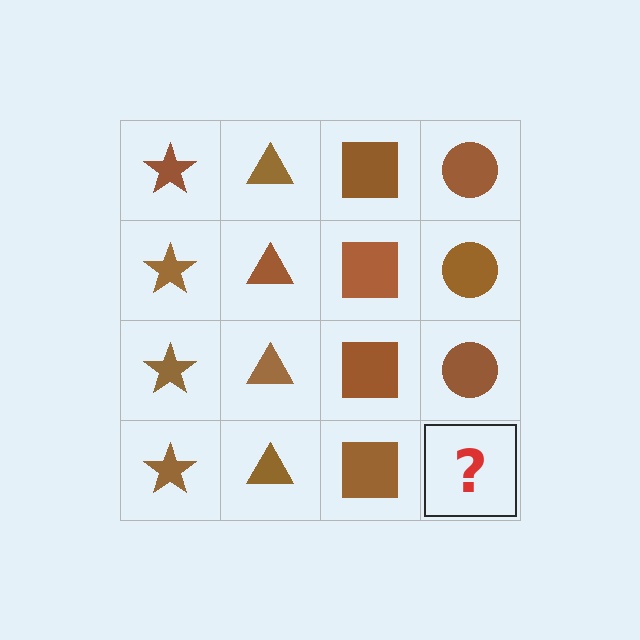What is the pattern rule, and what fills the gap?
The rule is that each column has a consistent shape. The gap should be filled with a brown circle.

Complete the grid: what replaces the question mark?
The question mark should be replaced with a brown circle.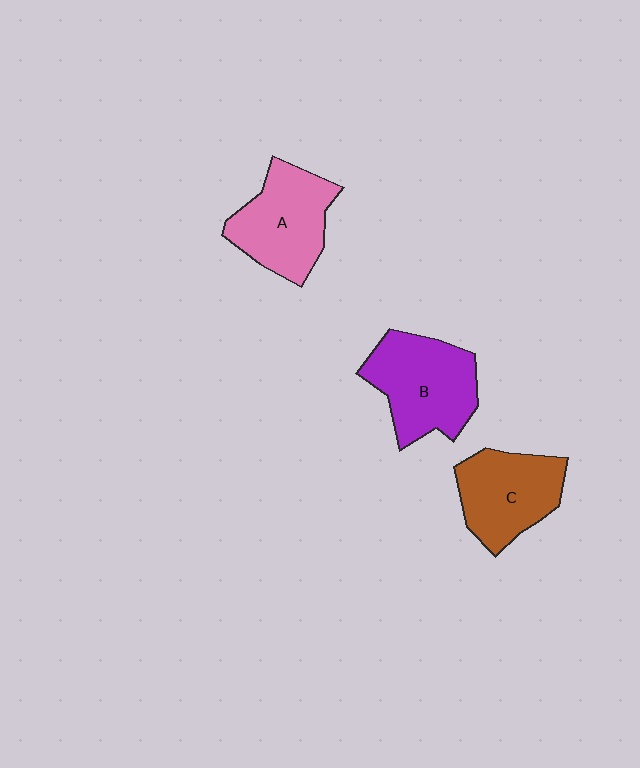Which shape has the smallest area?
Shape C (brown).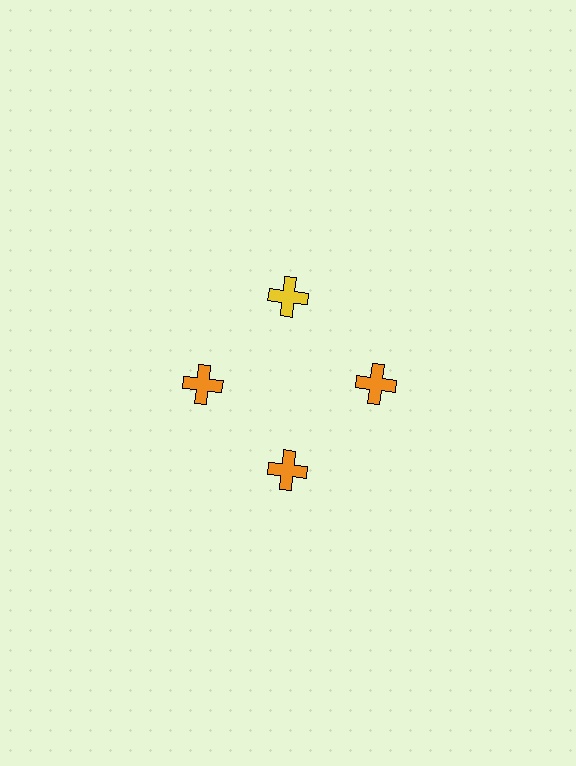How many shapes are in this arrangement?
There are 4 shapes arranged in a ring pattern.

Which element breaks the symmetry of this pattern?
The yellow cross at roughly the 12 o'clock position breaks the symmetry. All other shapes are orange crosses.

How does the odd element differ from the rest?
It has a different color: yellow instead of orange.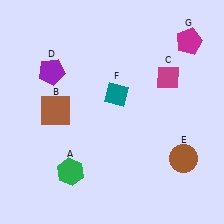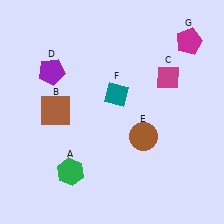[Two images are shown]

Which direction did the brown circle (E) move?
The brown circle (E) moved left.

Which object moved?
The brown circle (E) moved left.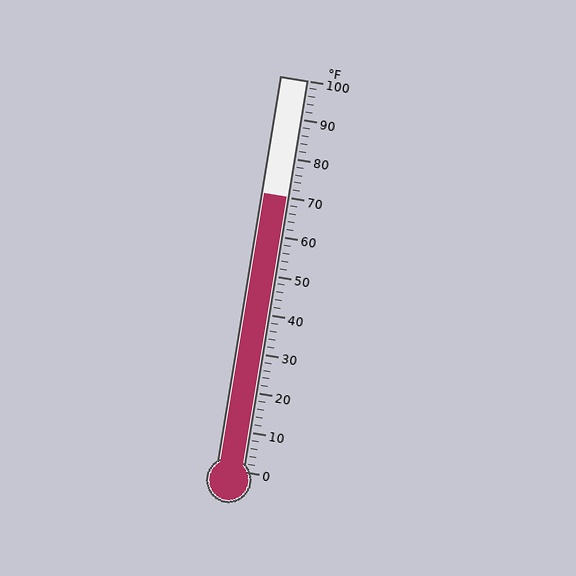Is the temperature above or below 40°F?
The temperature is above 40°F.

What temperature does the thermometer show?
The thermometer shows approximately 70°F.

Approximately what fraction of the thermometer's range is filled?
The thermometer is filled to approximately 70% of its range.